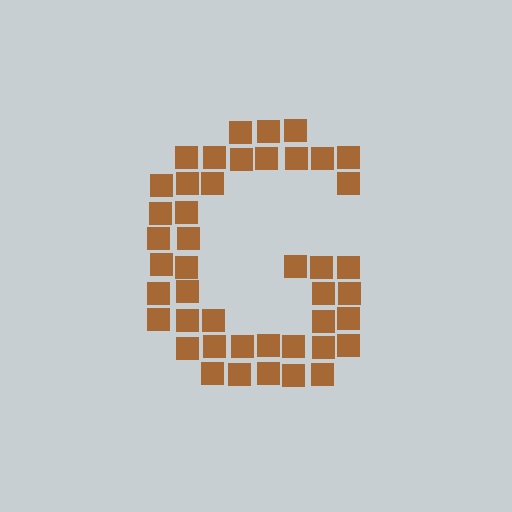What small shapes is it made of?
It is made of small squares.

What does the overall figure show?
The overall figure shows the letter G.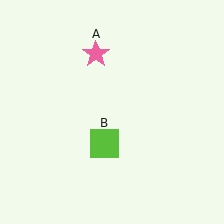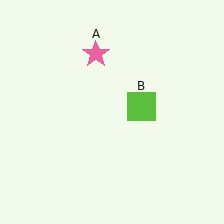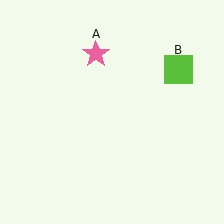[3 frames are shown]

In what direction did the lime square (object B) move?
The lime square (object B) moved up and to the right.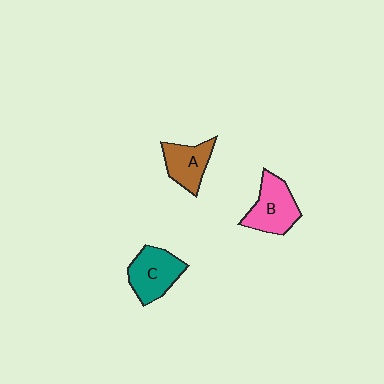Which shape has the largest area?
Shape B (pink).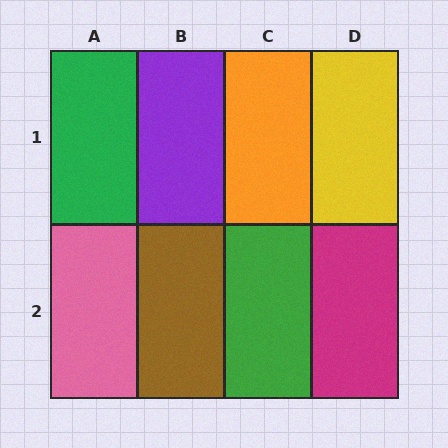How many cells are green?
2 cells are green.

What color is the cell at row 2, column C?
Green.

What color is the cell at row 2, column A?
Pink.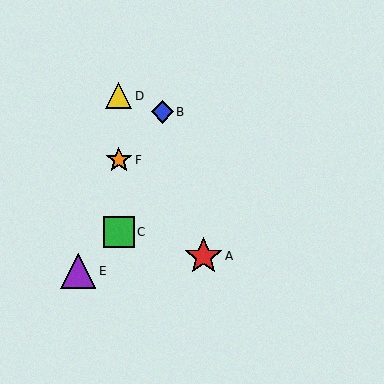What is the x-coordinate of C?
Object C is at x≈119.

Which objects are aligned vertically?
Objects C, D, F are aligned vertically.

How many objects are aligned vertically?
3 objects (C, D, F) are aligned vertically.